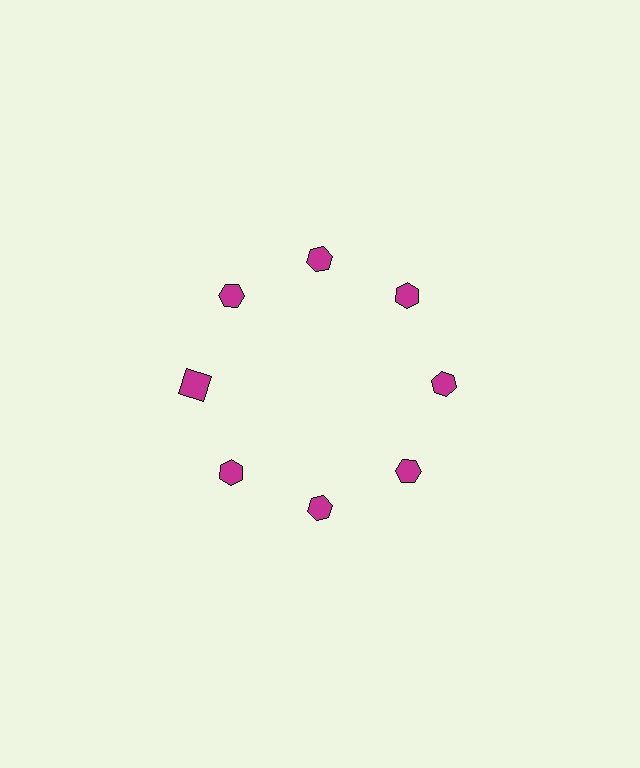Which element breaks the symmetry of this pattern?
The magenta square at roughly the 9 o'clock position breaks the symmetry. All other shapes are magenta hexagons.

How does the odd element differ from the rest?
It has a different shape: square instead of hexagon.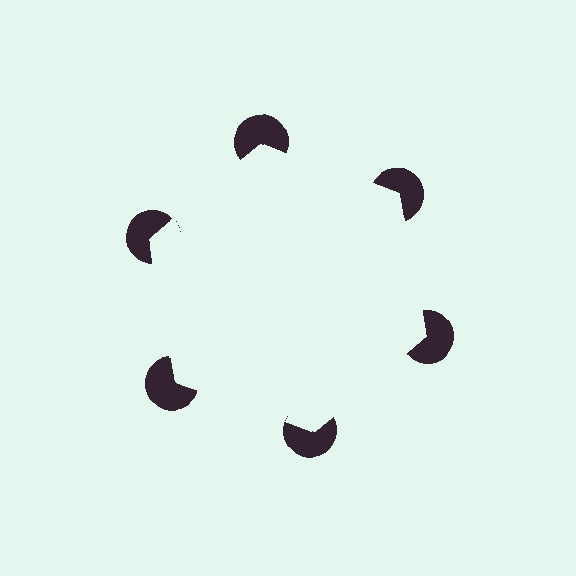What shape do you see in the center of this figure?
An illusory hexagon — its edges are inferred from the aligned wedge cuts in the pac-man discs, not physically drawn.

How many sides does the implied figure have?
6 sides.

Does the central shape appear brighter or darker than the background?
It typically appears slightly brighter than the background, even though no actual brightness change is drawn.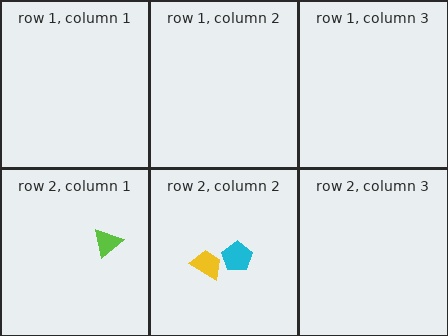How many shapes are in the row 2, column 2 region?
2.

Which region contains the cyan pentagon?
The row 2, column 2 region.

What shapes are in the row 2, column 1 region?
The lime triangle.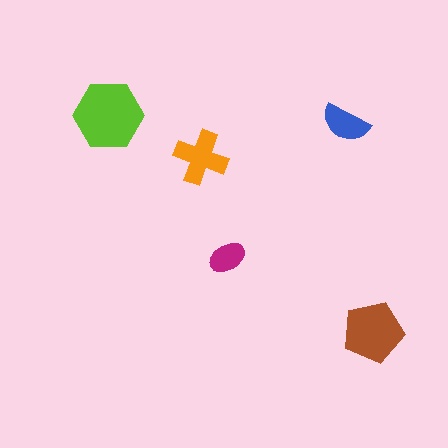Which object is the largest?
The lime hexagon.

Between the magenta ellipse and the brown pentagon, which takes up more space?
The brown pentagon.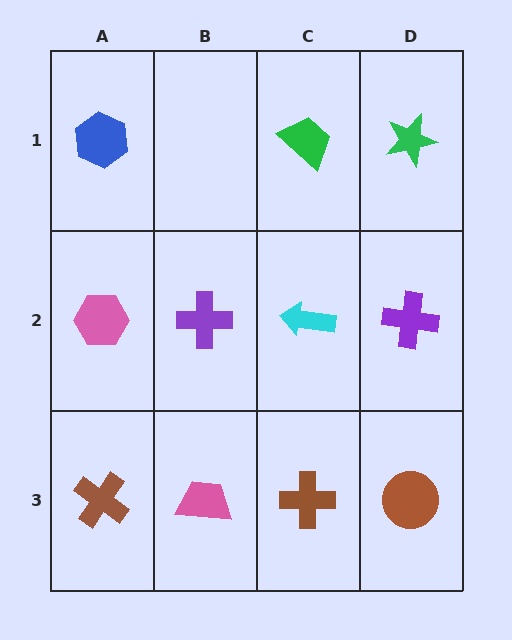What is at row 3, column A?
A brown cross.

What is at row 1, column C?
A green trapezoid.